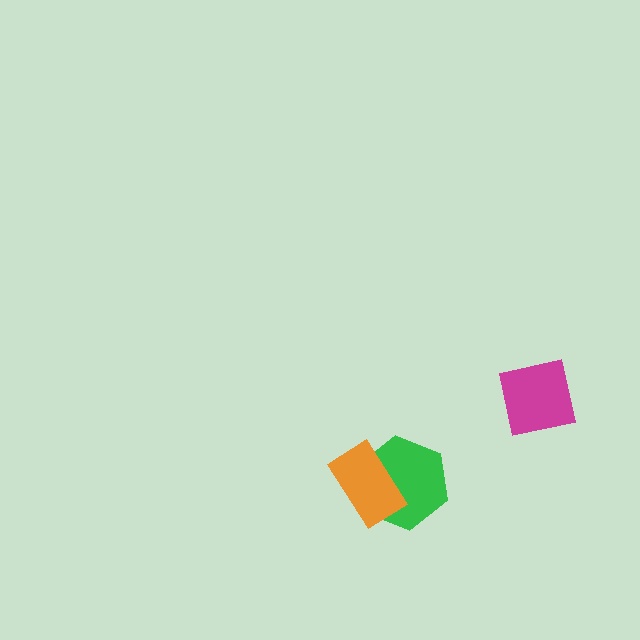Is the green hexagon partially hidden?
Yes, it is partially covered by another shape.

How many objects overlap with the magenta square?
0 objects overlap with the magenta square.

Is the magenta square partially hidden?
No, no other shape covers it.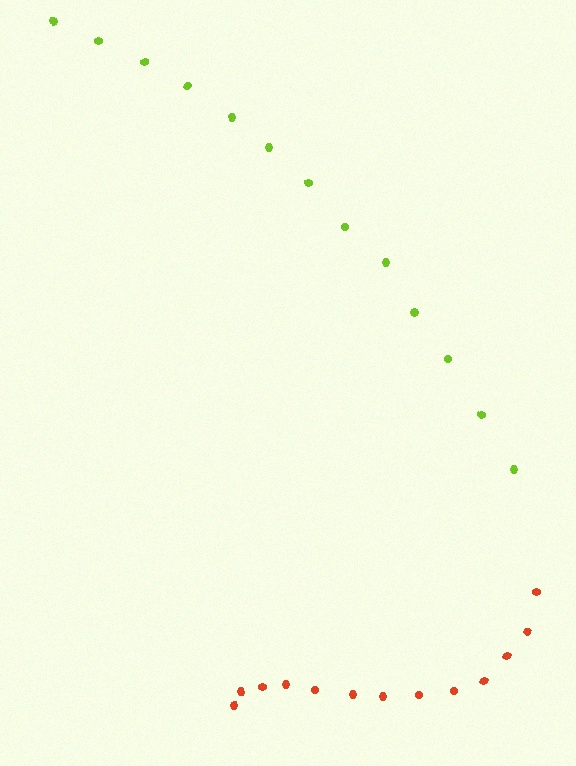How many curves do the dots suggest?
There are 2 distinct paths.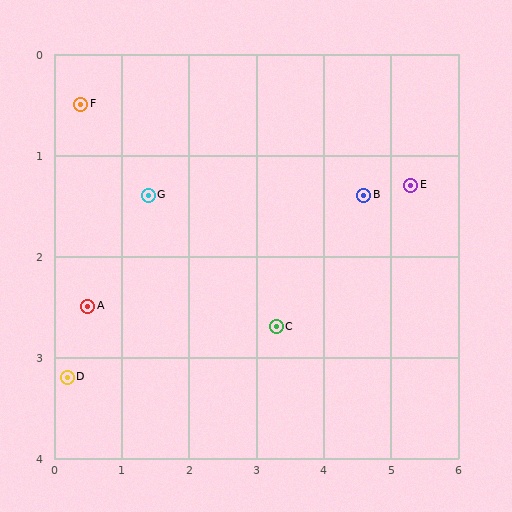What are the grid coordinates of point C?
Point C is at approximately (3.3, 2.7).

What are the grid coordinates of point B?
Point B is at approximately (4.6, 1.4).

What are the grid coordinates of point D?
Point D is at approximately (0.2, 3.2).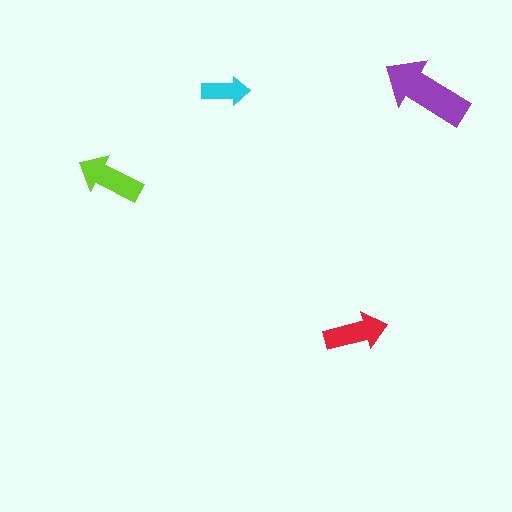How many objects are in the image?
There are 4 objects in the image.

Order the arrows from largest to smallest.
the purple one, the lime one, the red one, the cyan one.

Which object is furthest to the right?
The purple arrow is rightmost.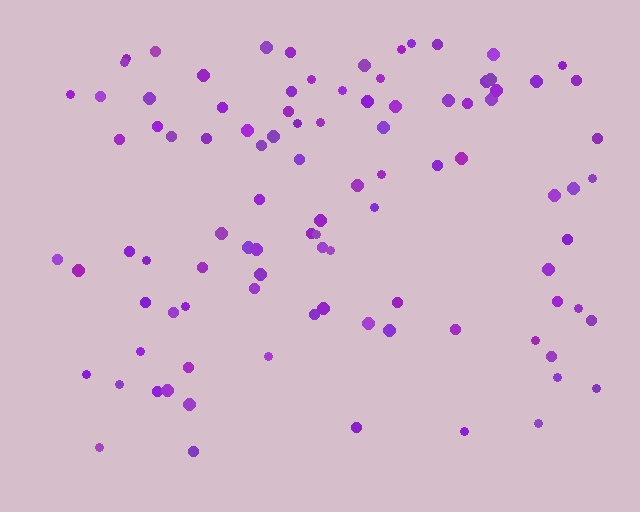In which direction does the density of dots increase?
From bottom to top, with the top side densest.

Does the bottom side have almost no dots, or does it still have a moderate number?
Still a moderate number, just noticeably fewer than the top.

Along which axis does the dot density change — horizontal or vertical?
Vertical.